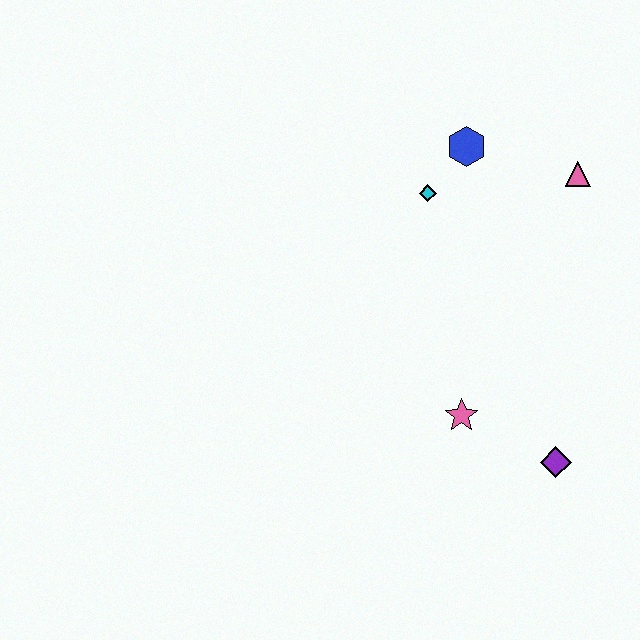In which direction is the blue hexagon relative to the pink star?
The blue hexagon is above the pink star.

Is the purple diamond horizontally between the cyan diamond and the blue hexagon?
No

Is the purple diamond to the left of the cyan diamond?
No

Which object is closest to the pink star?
The purple diamond is closest to the pink star.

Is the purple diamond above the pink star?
No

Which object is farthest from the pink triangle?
The purple diamond is farthest from the pink triangle.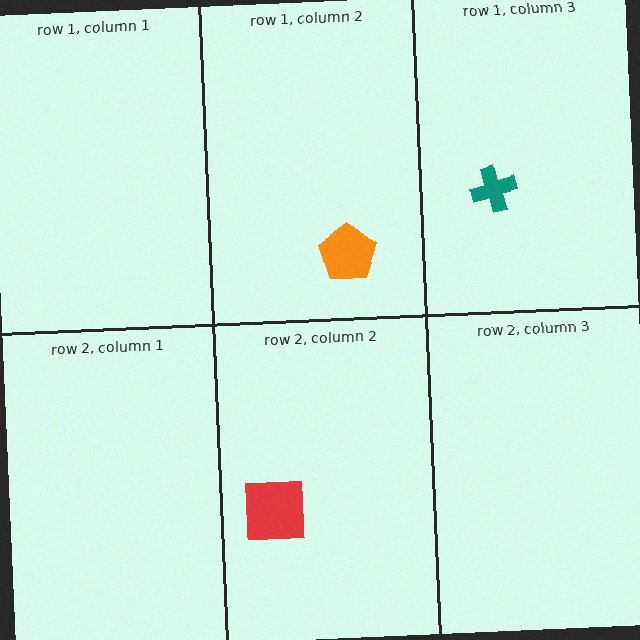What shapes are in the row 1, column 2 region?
The orange pentagon.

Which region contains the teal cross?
The row 1, column 3 region.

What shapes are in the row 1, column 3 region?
The teal cross.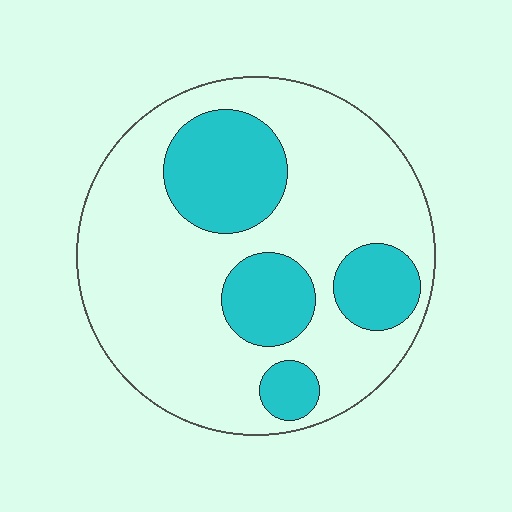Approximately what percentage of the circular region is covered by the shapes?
Approximately 30%.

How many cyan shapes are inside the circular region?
4.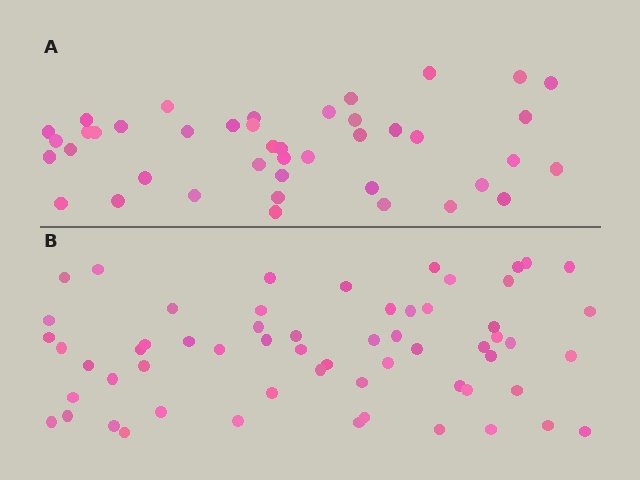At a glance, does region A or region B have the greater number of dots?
Region B (the bottom region) has more dots.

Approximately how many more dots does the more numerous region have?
Region B has approximately 20 more dots than region A.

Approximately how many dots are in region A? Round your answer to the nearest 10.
About 40 dots. (The exact count is 42, which rounds to 40.)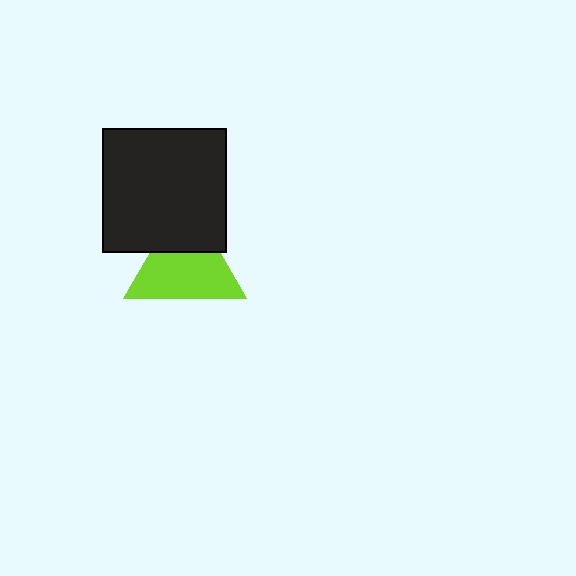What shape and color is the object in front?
The object in front is a black square.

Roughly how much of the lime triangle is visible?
Most of it is visible (roughly 67%).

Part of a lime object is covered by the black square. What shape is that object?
It is a triangle.